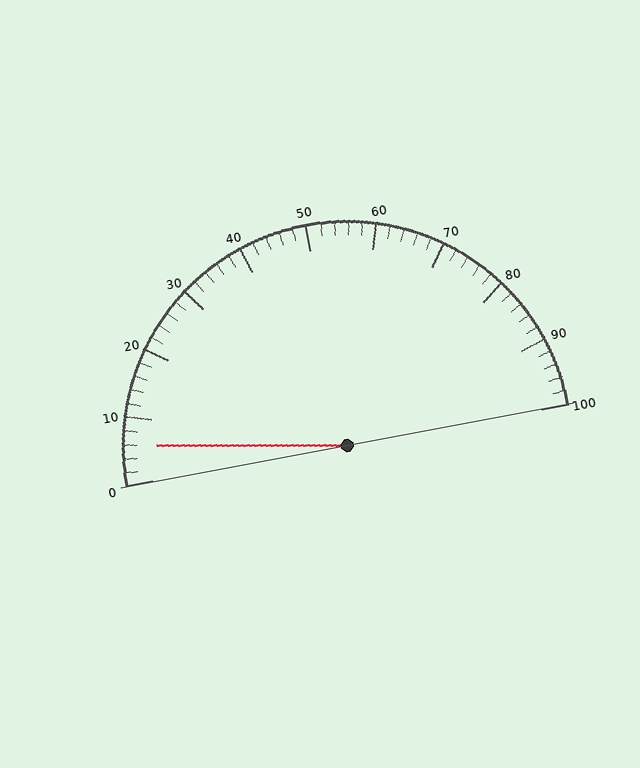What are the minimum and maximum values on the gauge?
The gauge ranges from 0 to 100.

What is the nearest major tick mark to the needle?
The nearest major tick mark is 10.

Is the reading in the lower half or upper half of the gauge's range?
The reading is in the lower half of the range (0 to 100).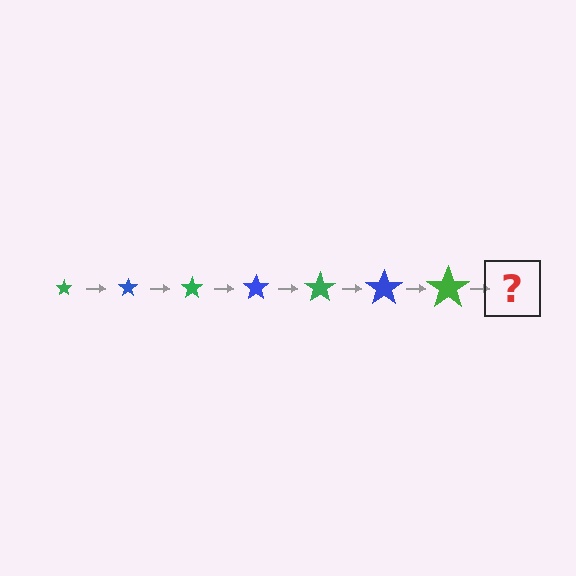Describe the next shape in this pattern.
It should be a blue star, larger than the previous one.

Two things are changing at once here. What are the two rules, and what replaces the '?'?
The two rules are that the star grows larger each step and the color cycles through green and blue. The '?' should be a blue star, larger than the previous one.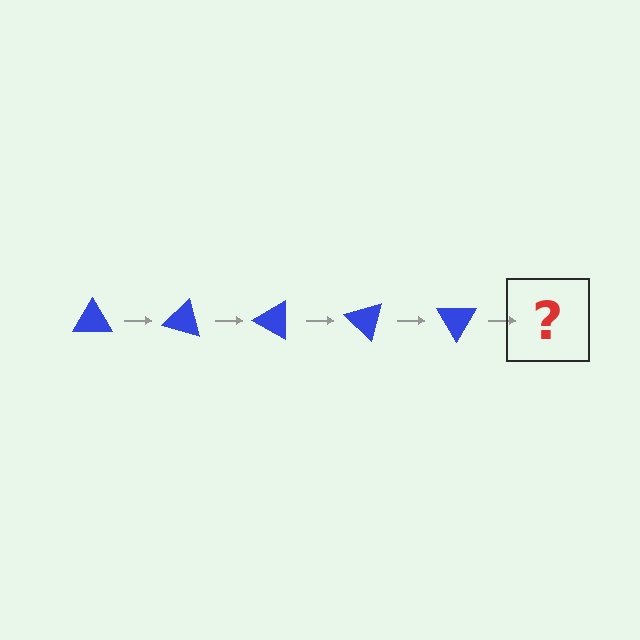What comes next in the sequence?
The next element should be a blue triangle rotated 75 degrees.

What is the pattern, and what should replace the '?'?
The pattern is that the triangle rotates 15 degrees each step. The '?' should be a blue triangle rotated 75 degrees.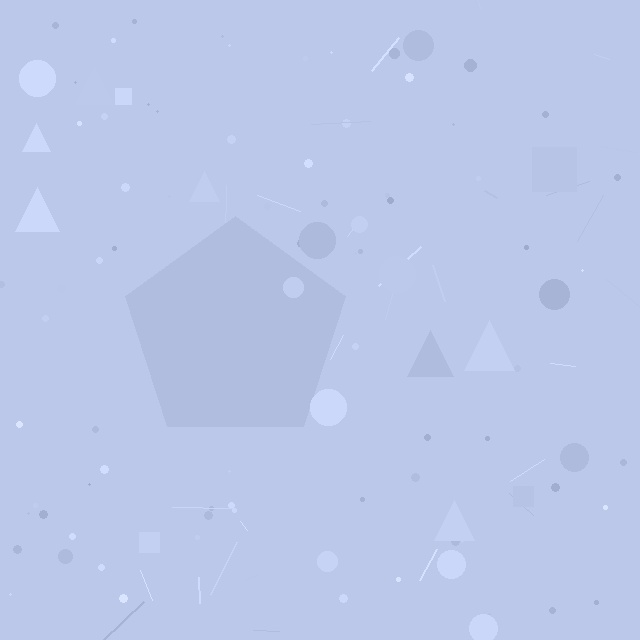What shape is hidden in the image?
A pentagon is hidden in the image.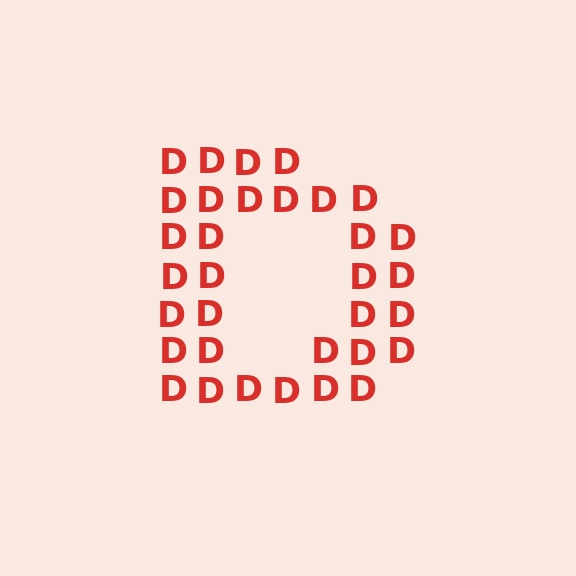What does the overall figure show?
The overall figure shows the letter D.